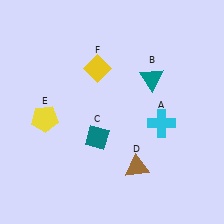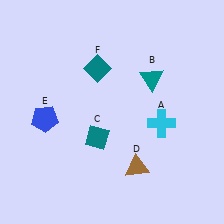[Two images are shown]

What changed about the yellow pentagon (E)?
In Image 1, E is yellow. In Image 2, it changed to blue.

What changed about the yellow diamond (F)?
In Image 1, F is yellow. In Image 2, it changed to teal.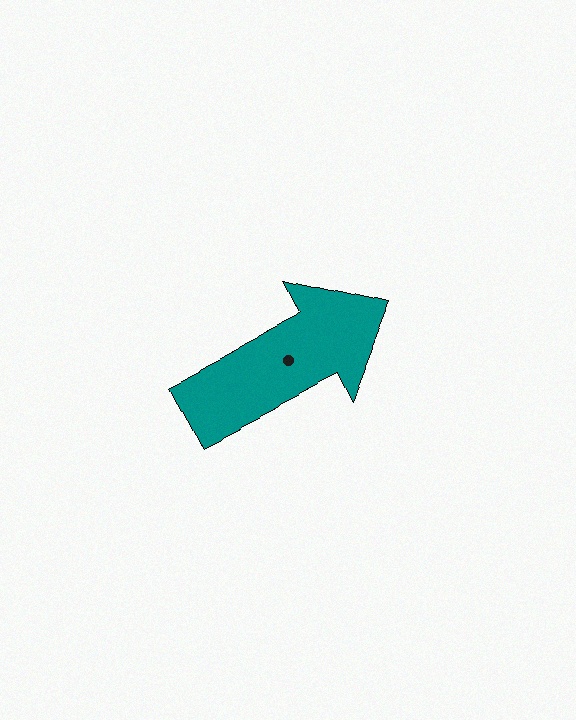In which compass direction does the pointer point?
Northeast.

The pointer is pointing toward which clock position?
Roughly 2 o'clock.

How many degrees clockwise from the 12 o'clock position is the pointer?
Approximately 62 degrees.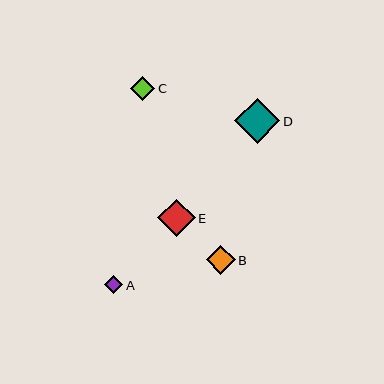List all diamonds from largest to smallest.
From largest to smallest: D, E, B, C, A.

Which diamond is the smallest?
Diamond A is the smallest with a size of approximately 19 pixels.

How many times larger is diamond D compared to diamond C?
Diamond D is approximately 1.9 times the size of diamond C.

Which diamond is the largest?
Diamond D is the largest with a size of approximately 45 pixels.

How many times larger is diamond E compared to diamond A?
Diamond E is approximately 2.0 times the size of diamond A.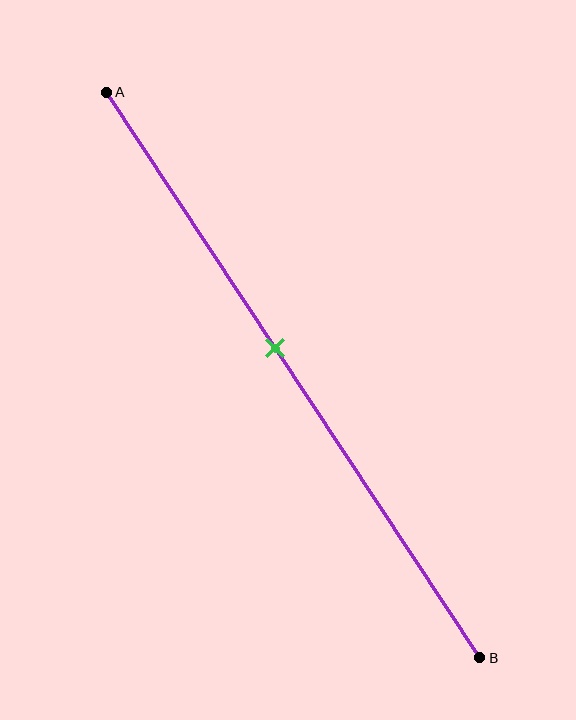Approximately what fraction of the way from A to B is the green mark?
The green mark is approximately 45% of the way from A to B.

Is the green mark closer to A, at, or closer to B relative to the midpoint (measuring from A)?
The green mark is closer to point A than the midpoint of segment AB.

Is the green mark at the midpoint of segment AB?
No, the mark is at about 45% from A, not at the 50% midpoint.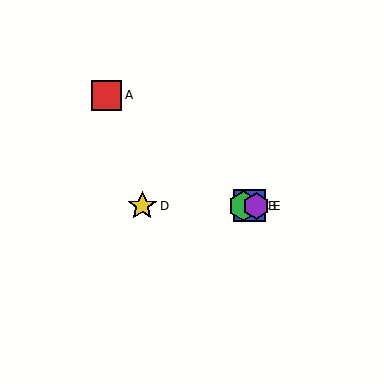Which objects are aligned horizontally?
Objects B, C, D, E are aligned horizontally.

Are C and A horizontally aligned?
No, C is at y≈206 and A is at y≈95.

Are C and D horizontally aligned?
Yes, both are at y≈206.